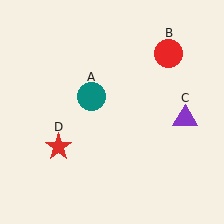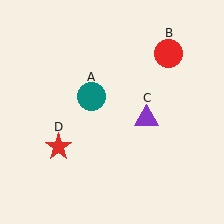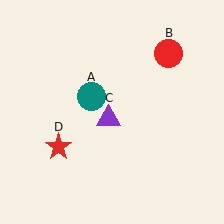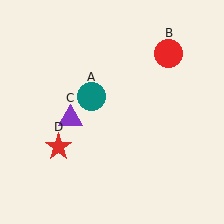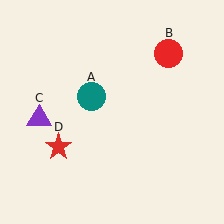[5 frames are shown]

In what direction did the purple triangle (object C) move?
The purple triangle (object C) moved left.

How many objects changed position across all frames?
1 object changed position: purple triangle (object C).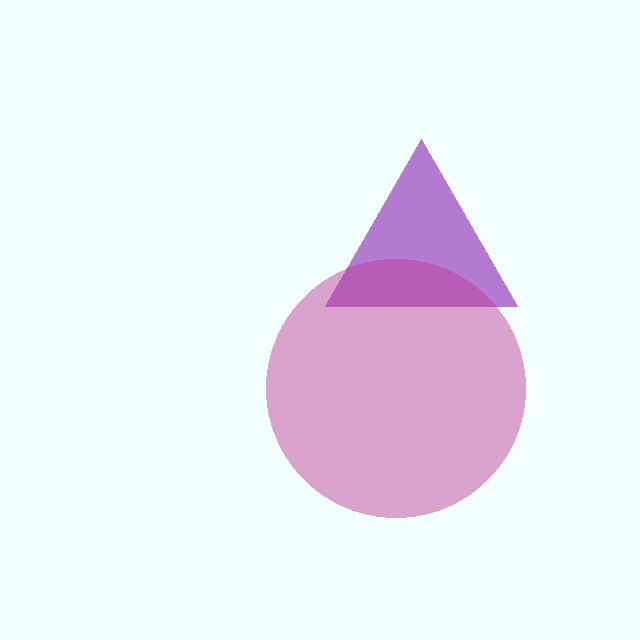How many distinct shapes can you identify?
There are 2 distinct shapes: a purple triangle, a magenta circle.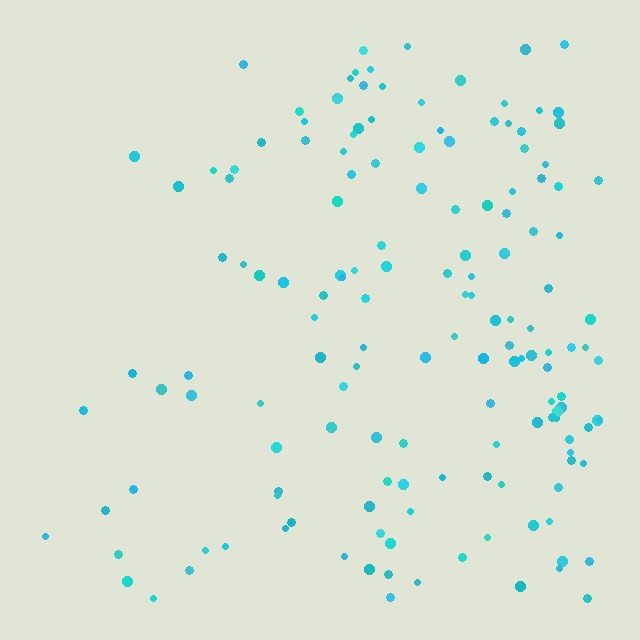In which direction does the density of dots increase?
From left to right, with the right side densest.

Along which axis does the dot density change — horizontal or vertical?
Horizontal.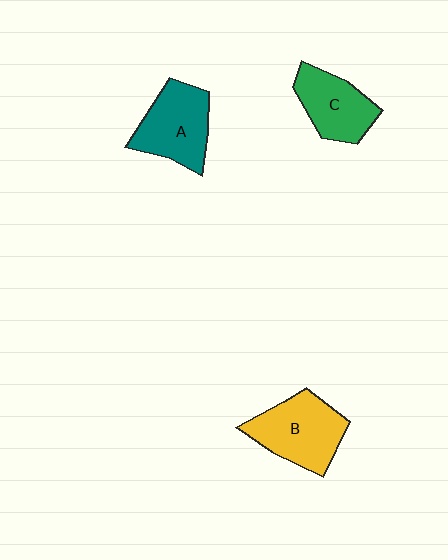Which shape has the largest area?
Shape B (yellow).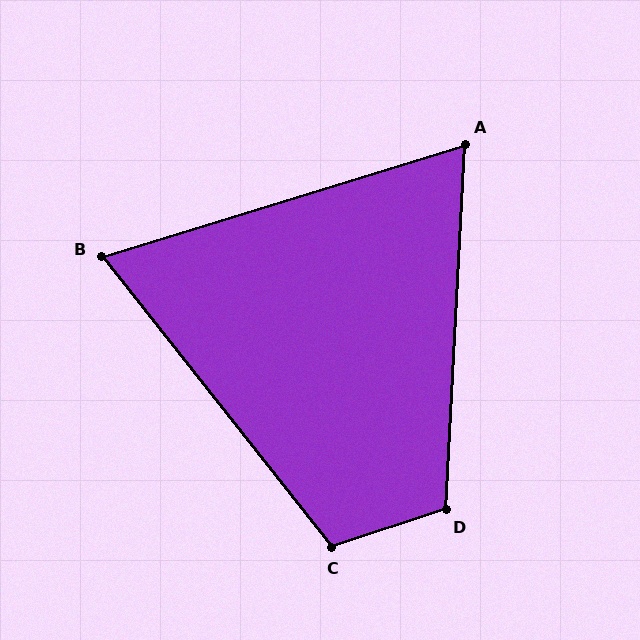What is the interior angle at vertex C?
Approximately 110 degrees (obtuse).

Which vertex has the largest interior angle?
D, at approximately 111 degrees.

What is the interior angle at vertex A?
Approximately 70 degrees (acute).